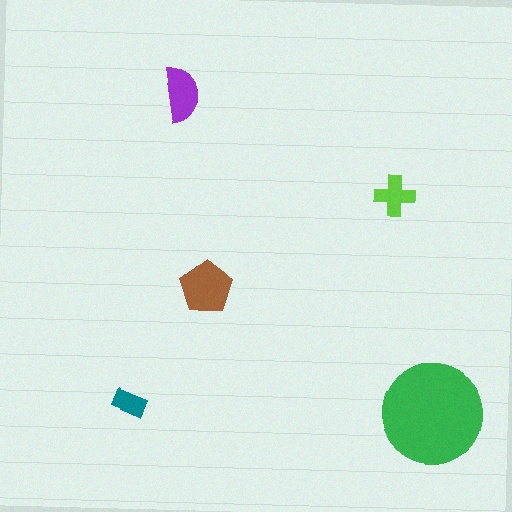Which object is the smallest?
The teal rectangle.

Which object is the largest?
The green circle.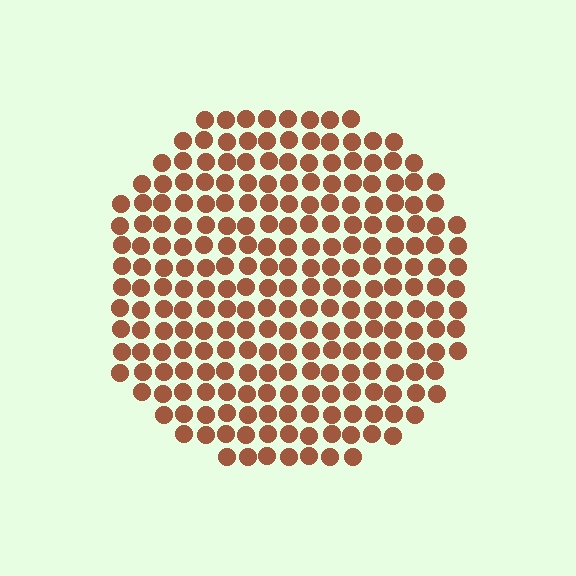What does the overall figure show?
The overall figure shows a circle.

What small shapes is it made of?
It is made of small circles.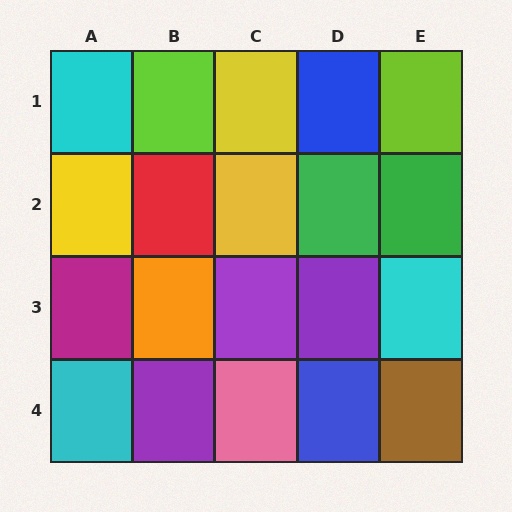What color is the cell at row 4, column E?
Brown.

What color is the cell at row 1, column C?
Yellow.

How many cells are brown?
1 cell is brown.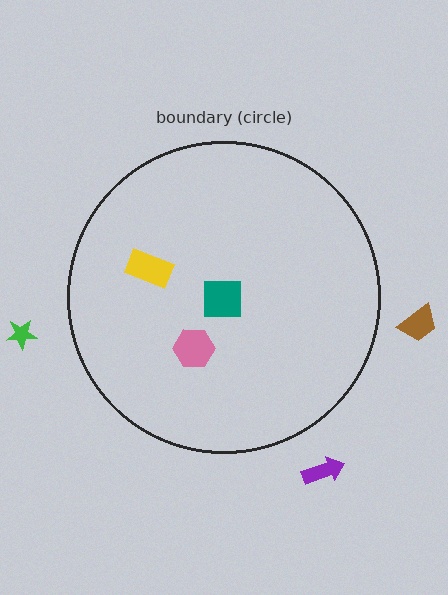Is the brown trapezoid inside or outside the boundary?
Outside.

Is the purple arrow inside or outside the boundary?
Outside.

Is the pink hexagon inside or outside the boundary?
Inside.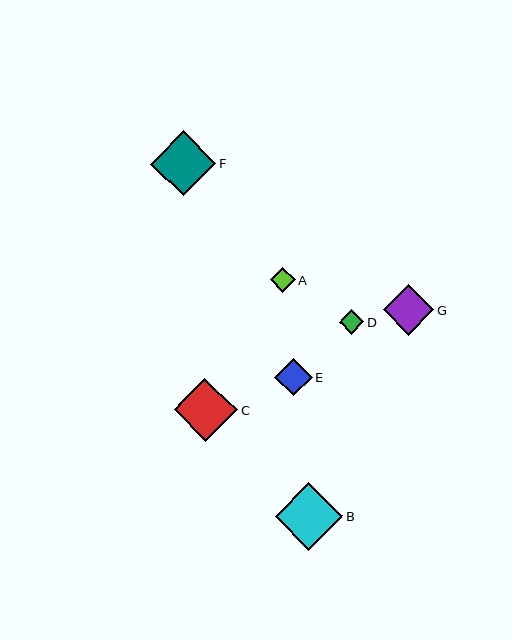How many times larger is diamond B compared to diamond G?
Diamond B is approximately 1.3 times the size of diamond G.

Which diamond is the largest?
Diamond B is the largest with a size of approximately 67 pixels.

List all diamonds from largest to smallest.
From largest to smallest: B, F, C, G, E, A, D.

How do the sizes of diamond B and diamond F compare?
Diamond B and diamond F are approximately the same size.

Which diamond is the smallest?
Diamond D is the smallest with a size of approximately 25 pixels.